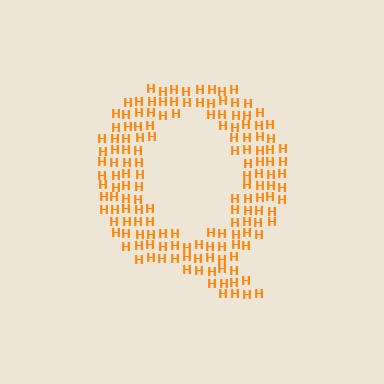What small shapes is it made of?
It is made of small letter H's.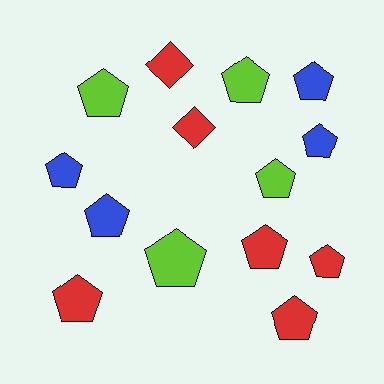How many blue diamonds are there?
There are no blue diamonds.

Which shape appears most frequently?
Pentagon, with 12 objects.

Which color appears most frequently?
Red, with 6 objects.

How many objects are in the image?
There are 14 objects.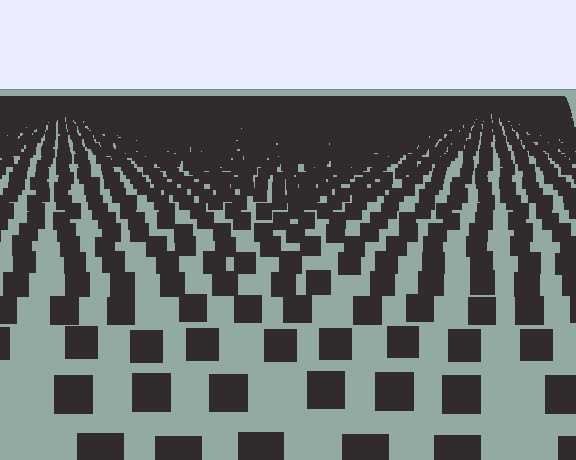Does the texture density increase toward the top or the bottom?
Density increases toward the top.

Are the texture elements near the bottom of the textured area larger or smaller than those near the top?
Larger. Near the bottom, elements are closer to the viewer and appear at a bigger on-screen size.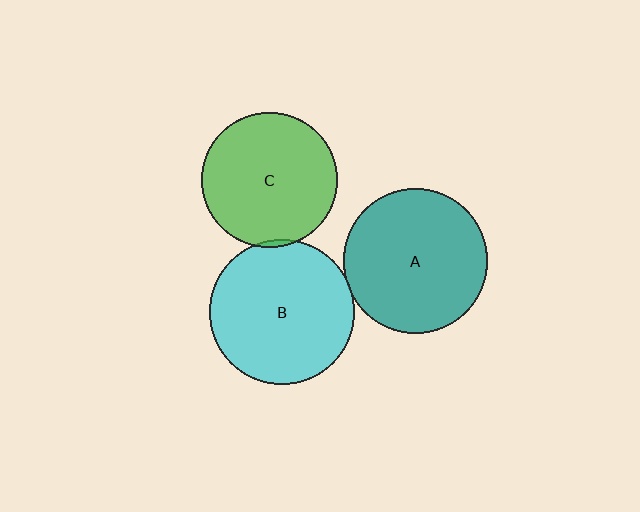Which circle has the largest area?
Circle B (cyan).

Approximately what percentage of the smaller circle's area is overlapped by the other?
Approximately 5%.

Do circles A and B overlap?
Yes.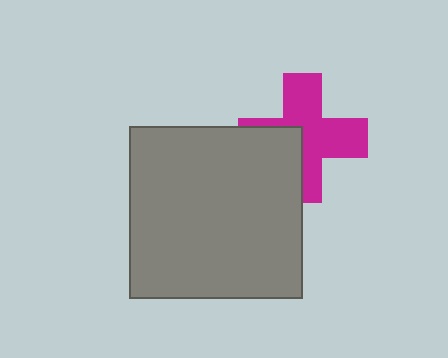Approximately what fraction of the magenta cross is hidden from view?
Roughly 35% of the magenta cross is hidden behind the gray square.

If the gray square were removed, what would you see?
You would see the complete magenta cross.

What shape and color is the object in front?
The object in front is a gray square.